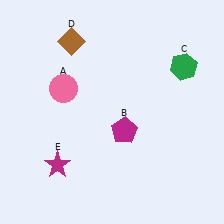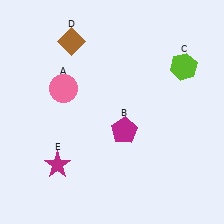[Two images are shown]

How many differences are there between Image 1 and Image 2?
There is 1 difference between the two images.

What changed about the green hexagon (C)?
In Image 1, C is green. In Image 2, it changed to lime.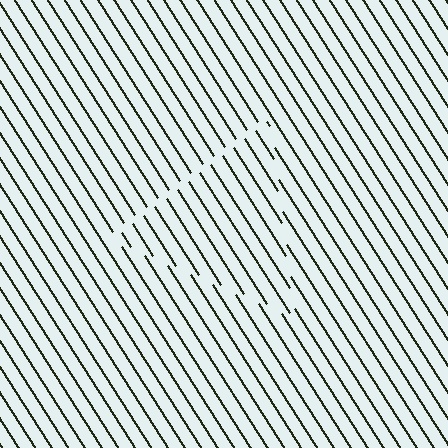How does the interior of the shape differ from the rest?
The interior of the shape contains the same grating, shifted by half a period — the contour is defined by the phase discontinuity where line-ends from the inner and outer gratings abut.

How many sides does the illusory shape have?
3 sides — the line-ends trace a triangle.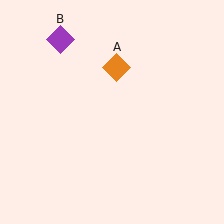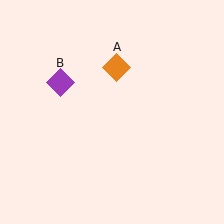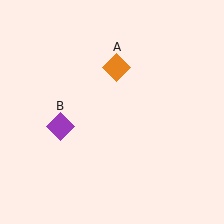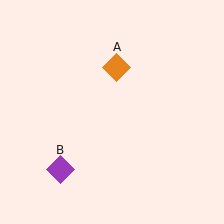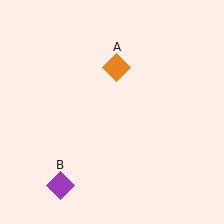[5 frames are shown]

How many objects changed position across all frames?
1 object changed position: purple diamond (object B).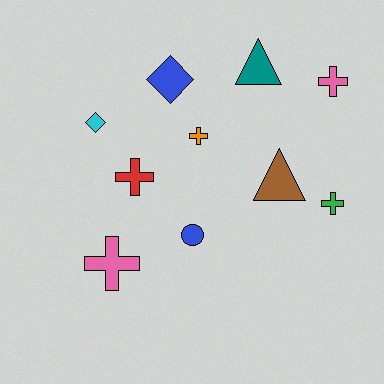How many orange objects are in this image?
There is 1 orange object.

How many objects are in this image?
There are 10 objects.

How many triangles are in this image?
There are 2 triangles.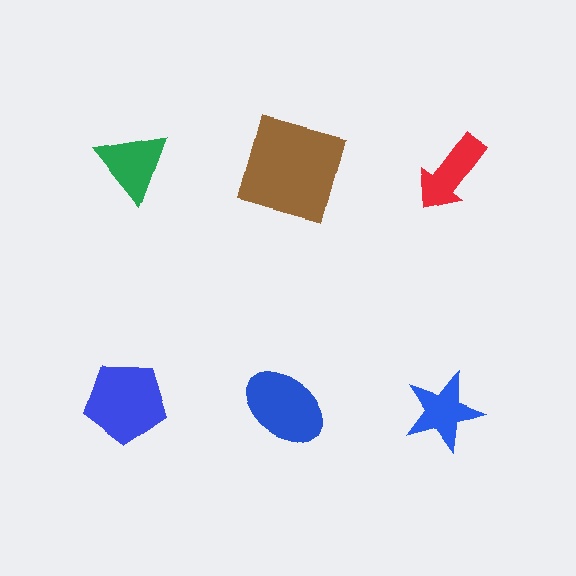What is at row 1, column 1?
A green triangle.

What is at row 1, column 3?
A red arrow.